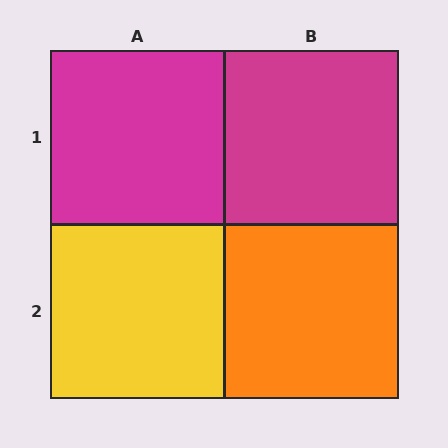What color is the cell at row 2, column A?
Yellow.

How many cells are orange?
1 cell is orange.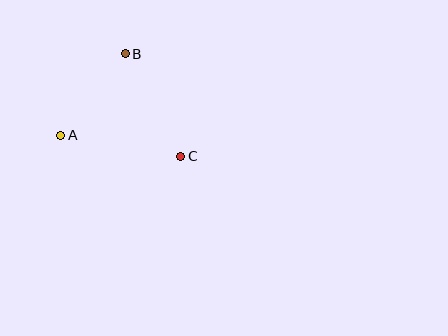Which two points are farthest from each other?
Points A and C are farthest from each other.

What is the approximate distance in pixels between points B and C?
The distance between B and C is approximately 116 pixels.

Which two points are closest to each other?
Points A and B are closest to each other.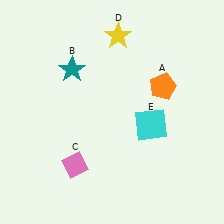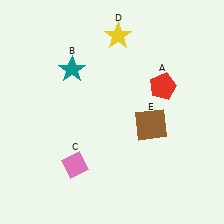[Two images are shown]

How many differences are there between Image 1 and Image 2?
There are 2 differences between the two images.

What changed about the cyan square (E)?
In Image 1, E is cyan. In Image 2, it changed to brown.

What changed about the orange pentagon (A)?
In Image 1, A is orange. In Image 2, it changed to red.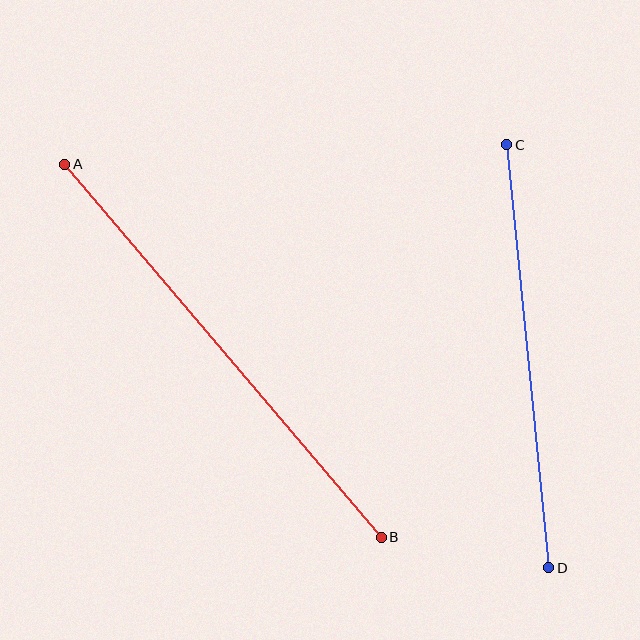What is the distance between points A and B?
The distance is approximately 489 pixels.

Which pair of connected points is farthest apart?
Points A and B are farthest apart.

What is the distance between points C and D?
The distance is approximately 425 pixels.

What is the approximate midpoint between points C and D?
The midpoint is at approximately (528, 356) pixels.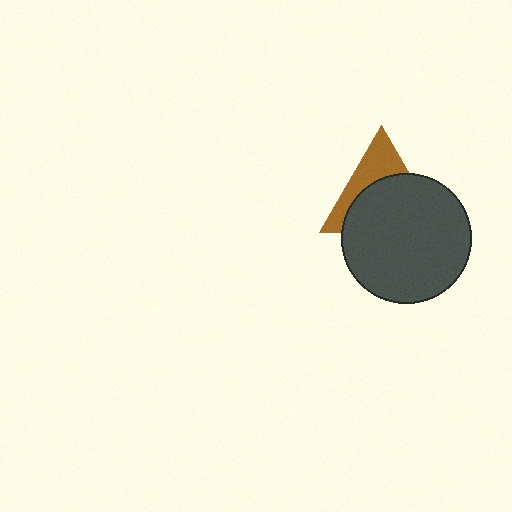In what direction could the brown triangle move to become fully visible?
The brown triangle could move up. That would shift it out from behind the dark gray circle entirely.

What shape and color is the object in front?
The object in front is a dark gray circle.